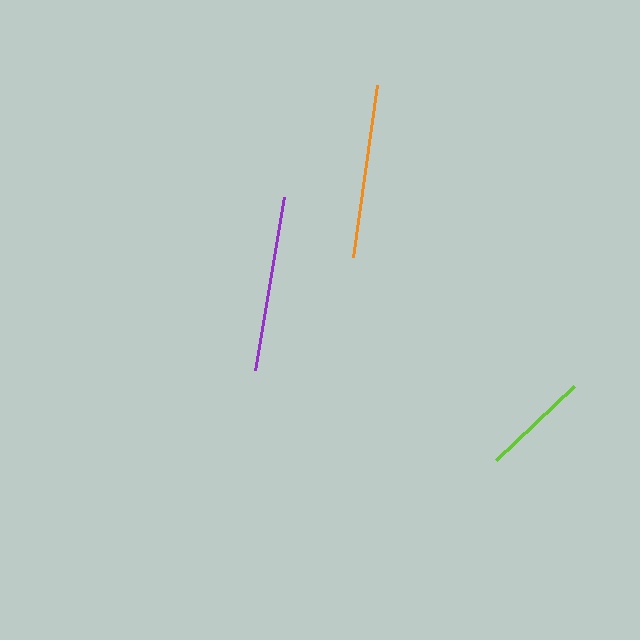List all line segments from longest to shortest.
From longest to shortest: purple, orange, lime.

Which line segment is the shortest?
The lime line is the shortest at approximately 108 pixels.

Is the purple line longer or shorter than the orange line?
The purple line is longer than the orange line.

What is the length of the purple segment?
The purple segment is approximately 175 pixels long.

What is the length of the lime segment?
The lime segment is approximately 108 pixels long.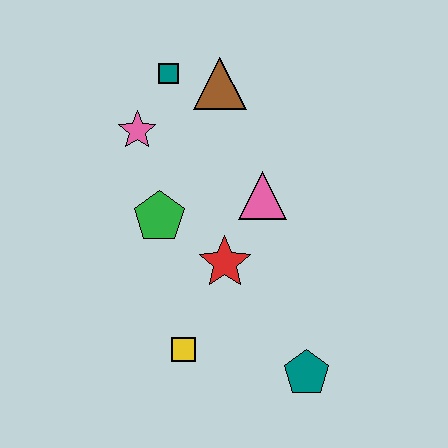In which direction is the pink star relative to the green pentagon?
The pink star is above the green pentagon.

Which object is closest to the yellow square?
The red star is closest to the yellow square.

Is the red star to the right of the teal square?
Yes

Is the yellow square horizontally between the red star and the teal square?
Yes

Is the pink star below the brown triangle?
Yes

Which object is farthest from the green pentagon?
The teal pentagon is farthest from the green pentagon.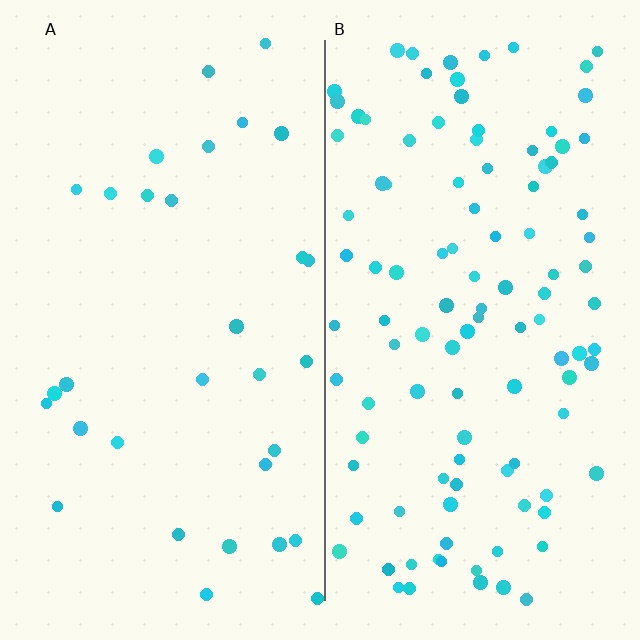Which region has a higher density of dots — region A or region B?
B (the right).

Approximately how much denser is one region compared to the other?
Approximately 3.4× — region B over region A.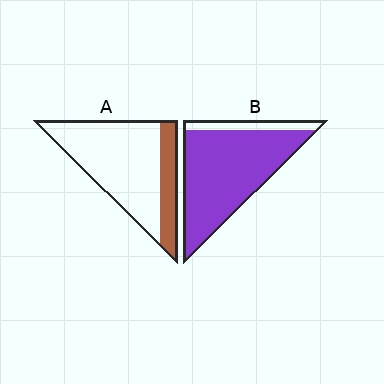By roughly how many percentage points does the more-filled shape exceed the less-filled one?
By roughly 65 percentage points (B over A).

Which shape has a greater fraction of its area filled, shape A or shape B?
Shape B.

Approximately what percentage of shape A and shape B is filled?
A is approximately 25% and B is approximately 85%.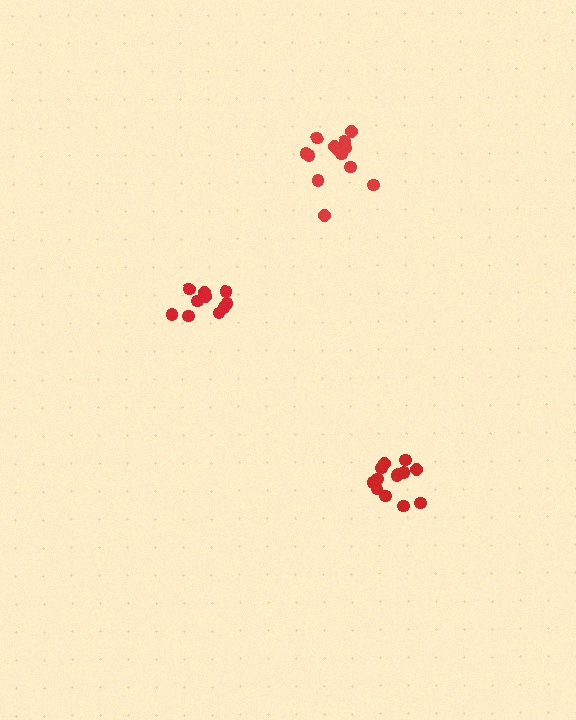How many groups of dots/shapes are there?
There are 3 groups.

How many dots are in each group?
Group 1: 10 dots, Group 2: 13 dots, Group 3: 14 dots (37 total).